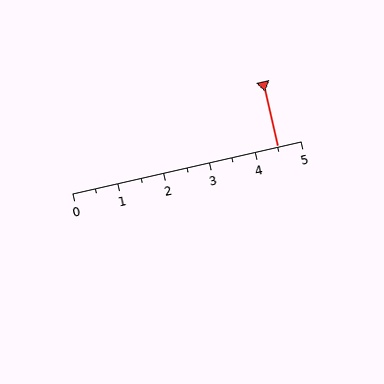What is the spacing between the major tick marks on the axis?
The major ticks are spaced 1 apart.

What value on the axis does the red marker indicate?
The marker indicates approximately 4.5.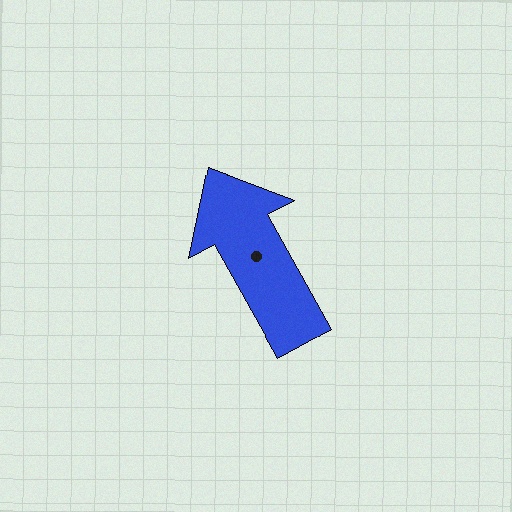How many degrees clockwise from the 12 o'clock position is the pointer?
Approximately 331 degrees.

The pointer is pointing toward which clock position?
Roughly 11 o'clock.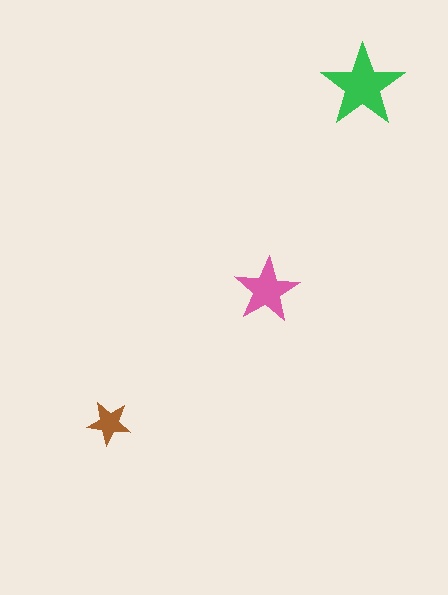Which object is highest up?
The green star is topmost.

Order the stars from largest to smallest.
the green one, the pink one, the brown one.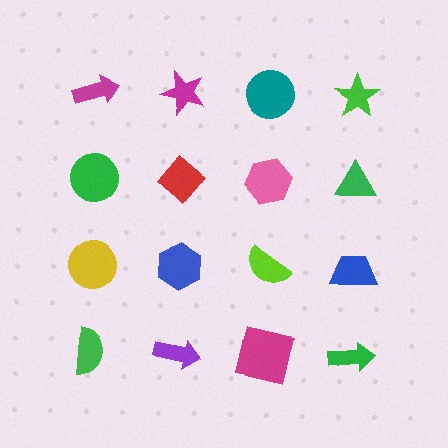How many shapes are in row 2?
4 shapes.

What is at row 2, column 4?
A green triangle.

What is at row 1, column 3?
A teal circle.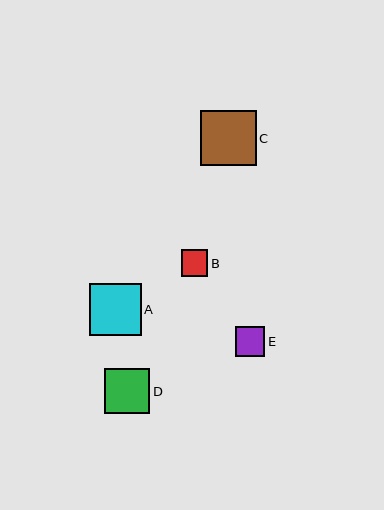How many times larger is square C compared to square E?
Square C is approximately 1.9 times the size of square E.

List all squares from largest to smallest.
From largest to smallest: C, A, D, E, B.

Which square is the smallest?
Square B is the smallest with a size of approximately 27 pixels.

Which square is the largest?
Square C is the largest with a size of approximately 56 pixels.